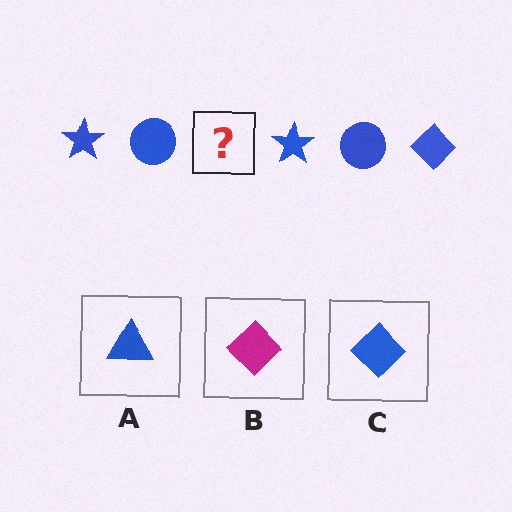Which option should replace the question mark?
Option C.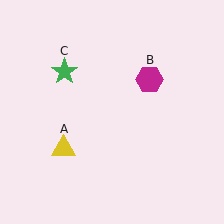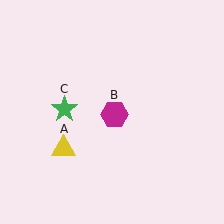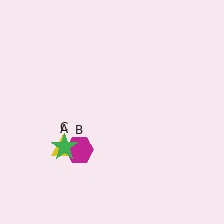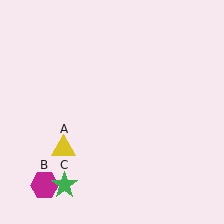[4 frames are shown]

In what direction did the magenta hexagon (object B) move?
The magenta hexagon (object B) moved down and to the left.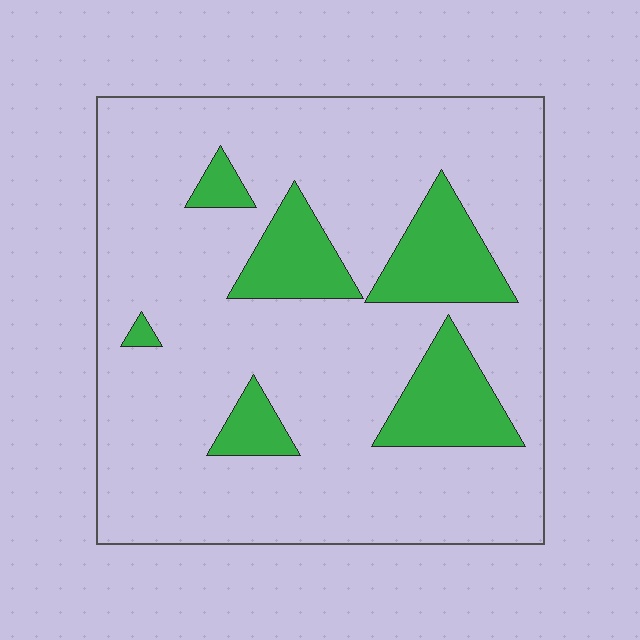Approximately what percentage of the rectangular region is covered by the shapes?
Approximately 20%.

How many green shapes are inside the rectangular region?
6.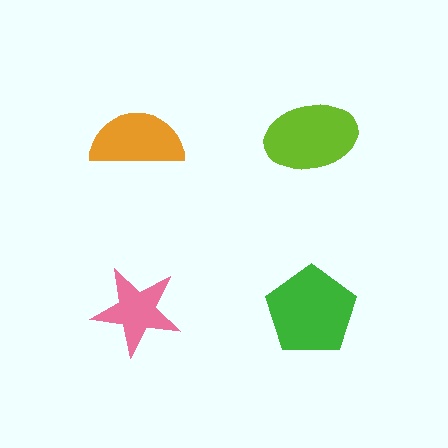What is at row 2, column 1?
A pink star.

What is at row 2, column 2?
A green pentagon.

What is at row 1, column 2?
A lime ellipse.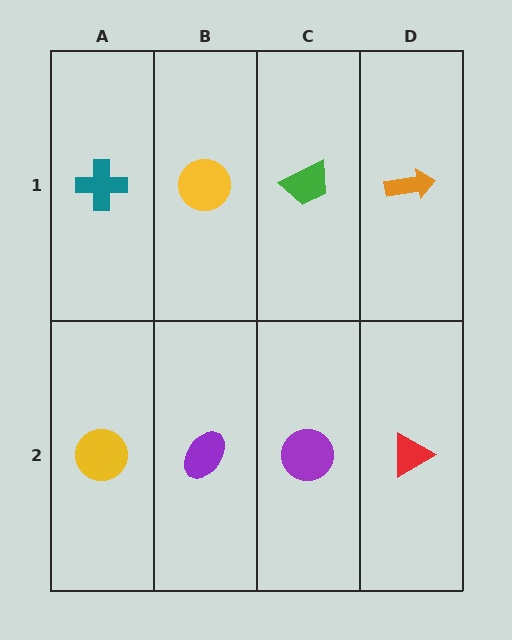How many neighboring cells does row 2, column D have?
2.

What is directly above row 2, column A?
A teal cross.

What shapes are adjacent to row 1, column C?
A purple circle (row 2, column C), a yellow circle (row 1, column B), an orange arrow (row 1, column D).